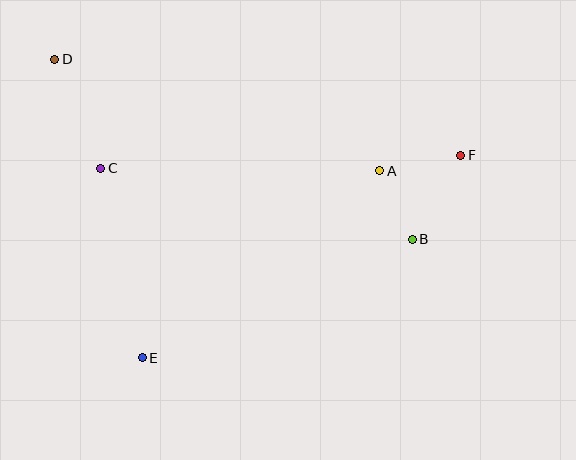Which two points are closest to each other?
Points A and B are closest to each other.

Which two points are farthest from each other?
Points D and F are farthest from each other.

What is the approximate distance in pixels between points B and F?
The distance between B and F is approximately 97 pixels.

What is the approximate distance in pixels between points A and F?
The distance between A and F is approximately 83 pixels.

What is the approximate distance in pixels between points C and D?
The distance between C and D is approximately 119 pixels.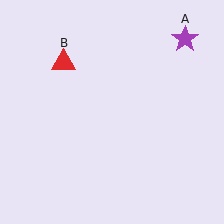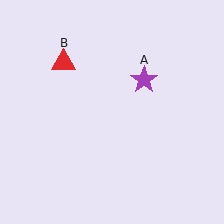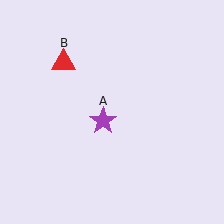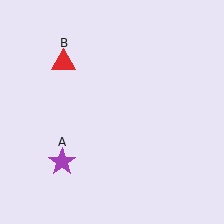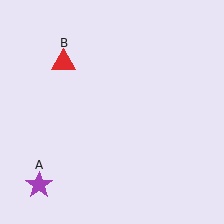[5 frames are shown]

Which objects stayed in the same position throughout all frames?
Red triangle (object B) remained stationary.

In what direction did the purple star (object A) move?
The purple star (object A) moved down and to the left.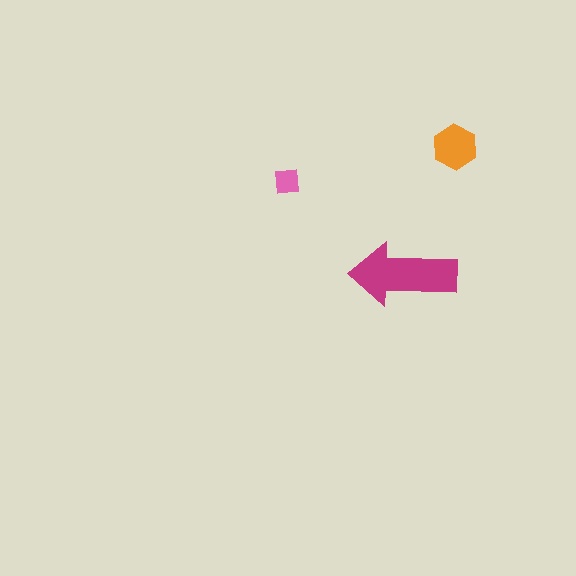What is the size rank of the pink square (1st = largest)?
3rd.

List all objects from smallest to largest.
The pink square, the orange hexagon, the magenta arrow.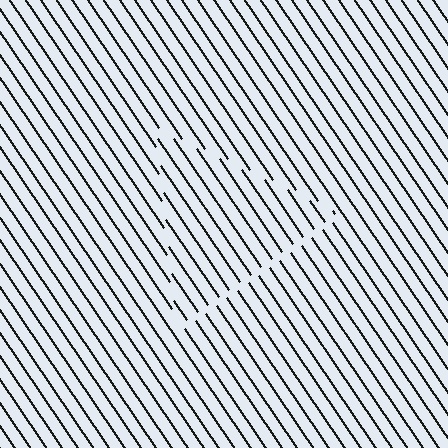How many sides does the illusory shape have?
3 sides — the line-ends trace a triangle.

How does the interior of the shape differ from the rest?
The interior of the shape contains the same grating, shifted by half a period — the contour is defined by the phase discontinuity where line-ends from the inner and outer gratings abut.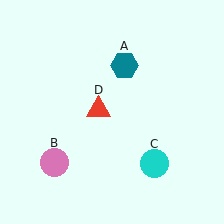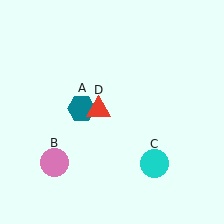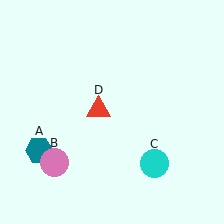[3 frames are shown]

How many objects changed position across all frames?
1 object changed position: teal hexagon (object A).